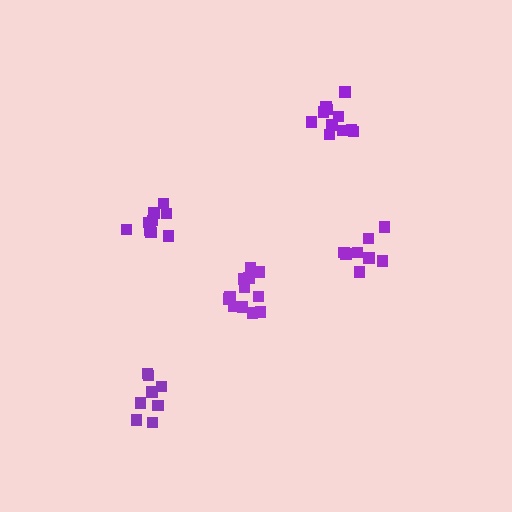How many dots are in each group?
Group 1: 8 dots, Group 2: 9 dots, Group 3: 9 dots, Group 4: 13 dots, Group 5: 11 dots (50 total).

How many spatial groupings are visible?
There are 5 spatial groupings.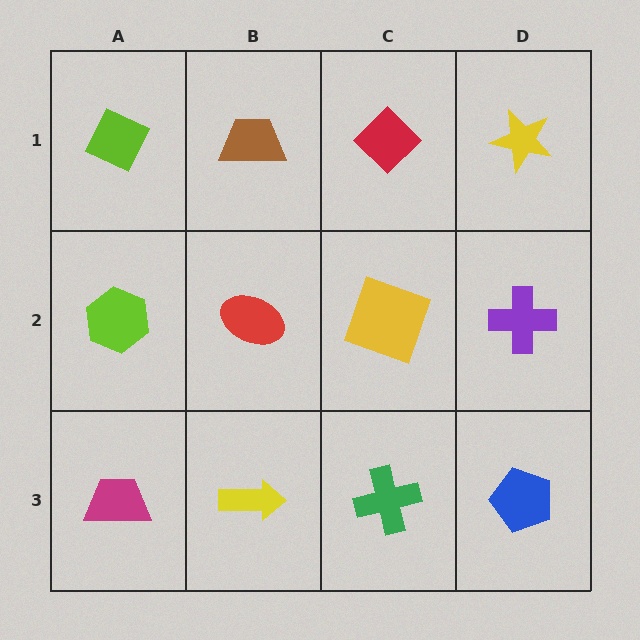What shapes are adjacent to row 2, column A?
A lime diamond (row 1, column A), a magenta trapezoid (row 3, column A), a red ellipse (row 2, column B).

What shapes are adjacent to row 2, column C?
A red diamond (row 1, column C), a green cross (row 3, column C), a red ellipse (row 2, column B), a purple cross (row 2, column D).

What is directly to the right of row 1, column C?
A yellow star.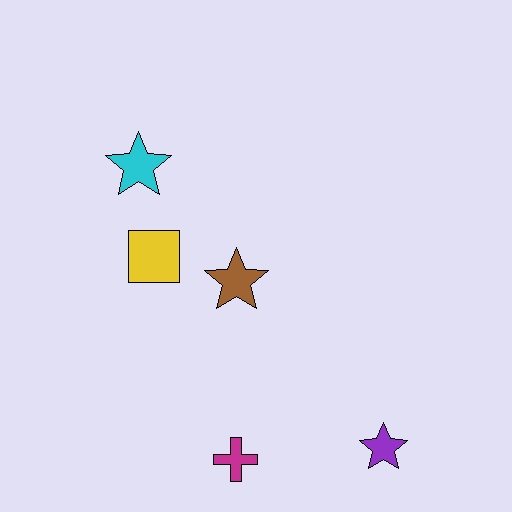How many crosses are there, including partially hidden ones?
There is 1 cross.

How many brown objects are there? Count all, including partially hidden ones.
There is 1 brown object.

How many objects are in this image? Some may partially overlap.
There are 5 objects.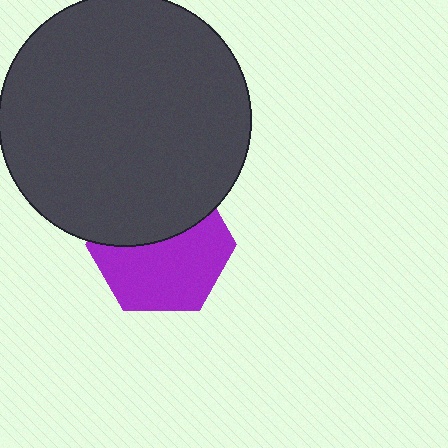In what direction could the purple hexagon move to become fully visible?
The purple hexagon could move down. That would shift it out from behind the dark gray circle entirely.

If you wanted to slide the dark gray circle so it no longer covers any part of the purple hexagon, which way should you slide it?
Slide it up — that is the most direct way to separate the two shapes.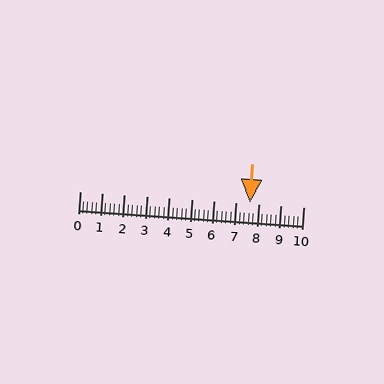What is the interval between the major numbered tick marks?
The major tick marks are spaced 1 units apart.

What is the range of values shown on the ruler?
The ruler shows values from 0 to 10.